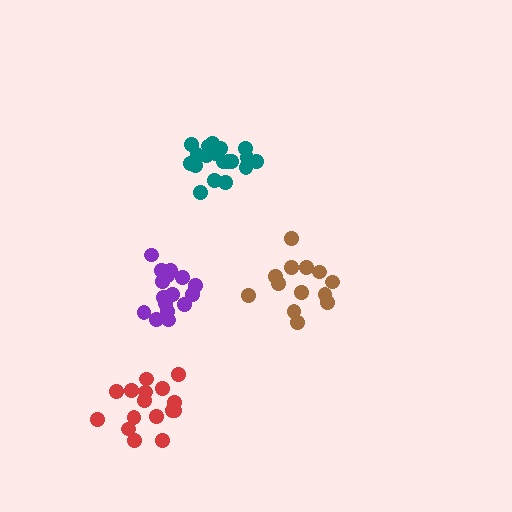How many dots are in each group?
Group 1: 13 dots, Group 2: 19 dots, Group 3: 16 dots, Group 4: 18 dots (66 total).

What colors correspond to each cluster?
The clusters are colored: brown, teal, red, purple.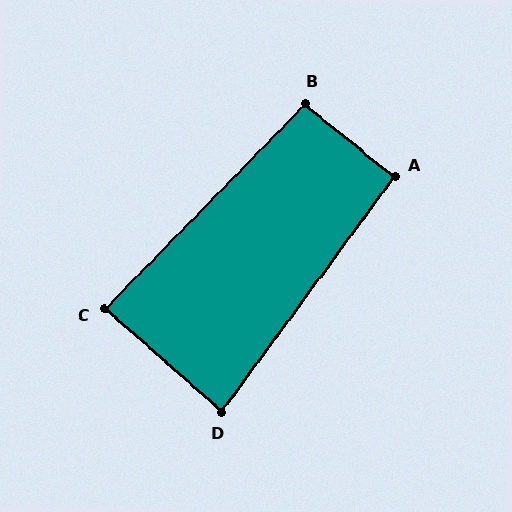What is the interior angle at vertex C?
Approximately 87 degrees (approximately right).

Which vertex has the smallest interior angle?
D, at approximately 85 degrees.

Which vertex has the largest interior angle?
B, at approximately 95 degrees.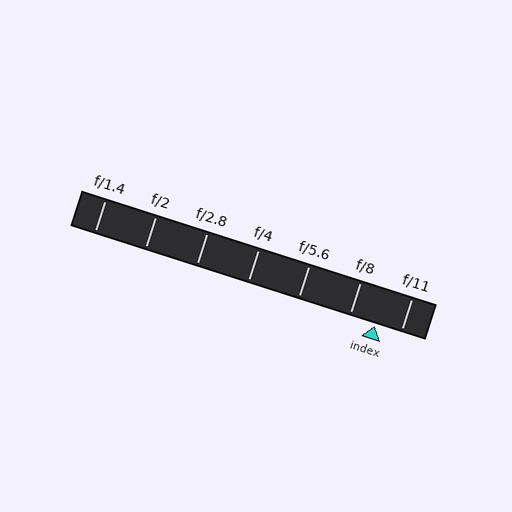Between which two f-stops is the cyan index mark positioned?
The index mark is between f/8 and f/11.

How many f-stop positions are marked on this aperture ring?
There are 7 f-stop positions marked.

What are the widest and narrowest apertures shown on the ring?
The widest aperture shown is f/1.4 and the narrowest is f/11.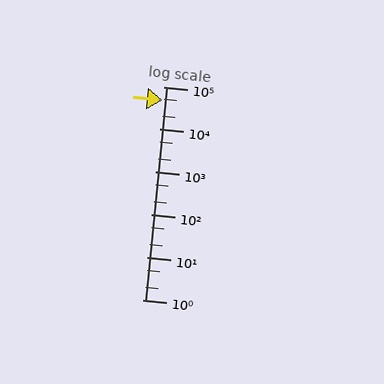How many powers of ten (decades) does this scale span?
The scale spans 5 decades, from 1 to 100000.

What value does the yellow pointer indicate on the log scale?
The pointer indicates approximately 49000.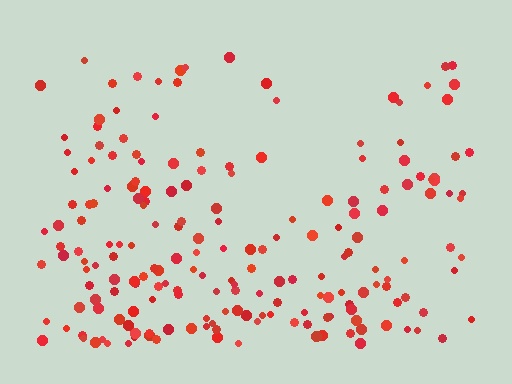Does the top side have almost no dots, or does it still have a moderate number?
Still a moderate number, just noticeably fewer than the bottom.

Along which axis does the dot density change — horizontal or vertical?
Vertical.